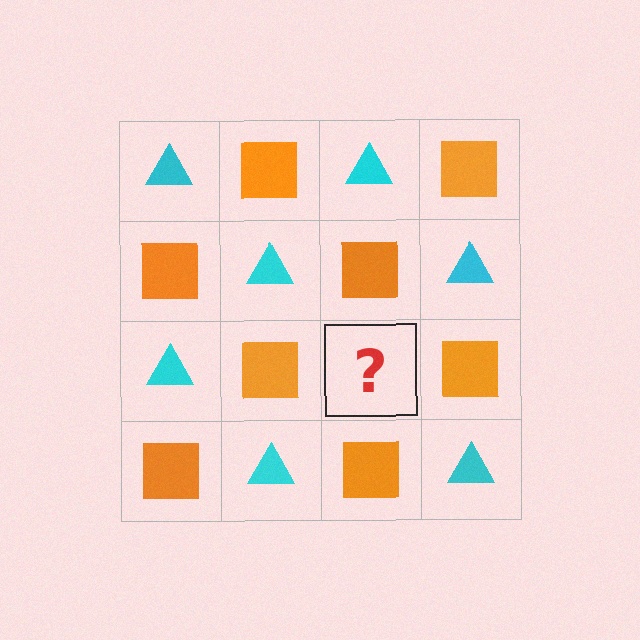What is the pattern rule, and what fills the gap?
The rule is that it alternates cyan triangle and orange square in a checkerboard pattern. The gap should be filled with a cyan triangle.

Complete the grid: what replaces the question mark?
The question mark should be replaced with a cyan triangle.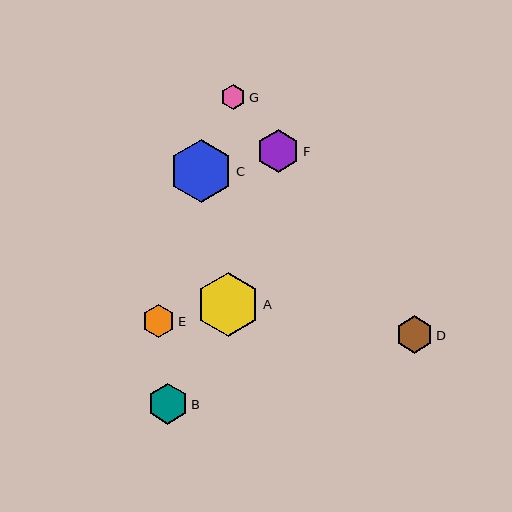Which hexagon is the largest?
Hexagon A is the largest with a size of approximately 64 pixels.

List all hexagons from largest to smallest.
From largest to smallest: A, C, F, B, D, E, G.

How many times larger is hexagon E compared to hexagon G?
Hexagon E is approximately 1.3 times the size of hexagon G.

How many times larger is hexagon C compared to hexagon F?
Hexagon C is approximately 1.5 times the size of hexagon F.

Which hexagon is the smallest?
Hexagon G is the smallest with a size of approximately 25 pixels.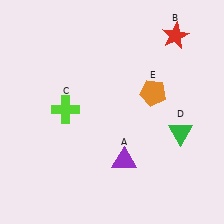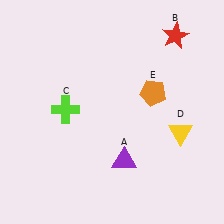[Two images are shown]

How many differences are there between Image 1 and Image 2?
There is 1 difference between the two images.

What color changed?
The triangle (D) changed from green in Image 1 to yellow in Image 2.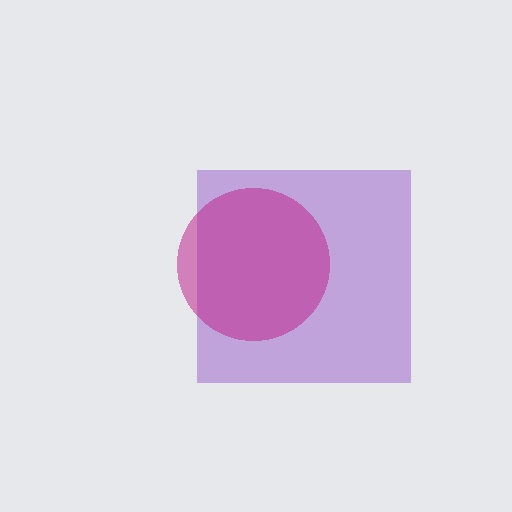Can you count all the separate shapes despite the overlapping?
Yes, there are 2 separate shapes.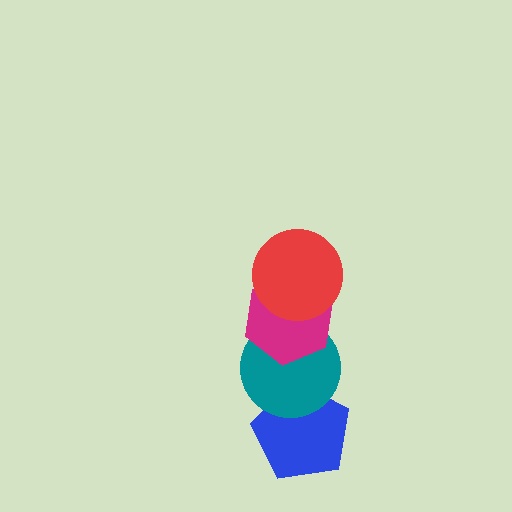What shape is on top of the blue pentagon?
The teal circle is on top of the blue pentagon.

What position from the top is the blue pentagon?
The blue pentagon is 4th from the top.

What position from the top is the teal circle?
The teal circle is 3rd from the top.